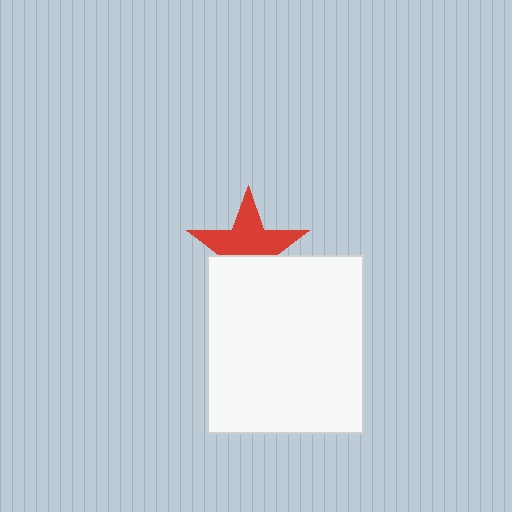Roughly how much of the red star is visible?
About half of it is visible (roughly 61%).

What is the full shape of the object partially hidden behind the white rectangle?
The partially hidden object is a red star.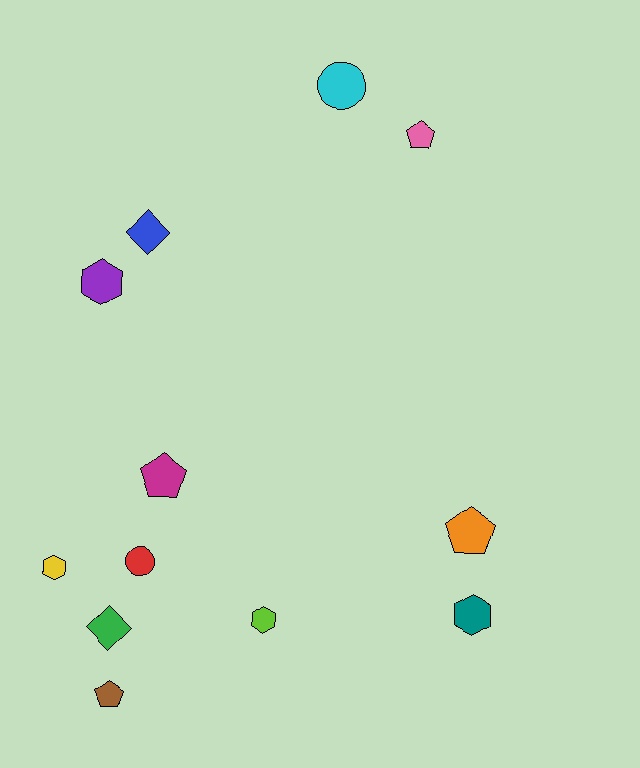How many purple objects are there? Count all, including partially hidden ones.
There is 1 purple object.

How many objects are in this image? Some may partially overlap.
There are 12 objects.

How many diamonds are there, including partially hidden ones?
There are 2 diamonds.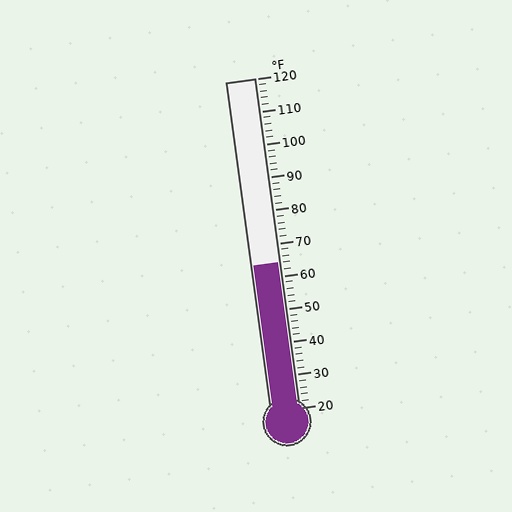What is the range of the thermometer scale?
The thermometer scale ranges from 20°F to 120°F.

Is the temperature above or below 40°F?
The temperature is above 40°F.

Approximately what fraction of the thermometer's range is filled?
The thermometer is filled to approximately 45% of its range.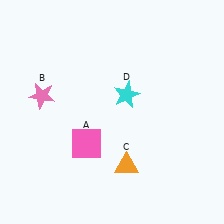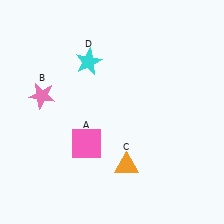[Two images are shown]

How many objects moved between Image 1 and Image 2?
1 object moved between the two images.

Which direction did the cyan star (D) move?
The cyan star (D) moved left.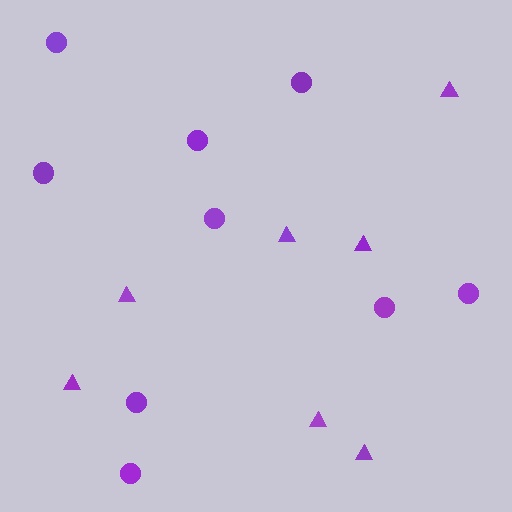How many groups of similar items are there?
There are 2 groups: one group of triangles (7) and one group of circles (9).